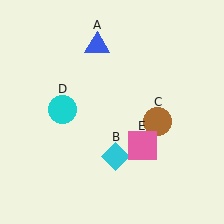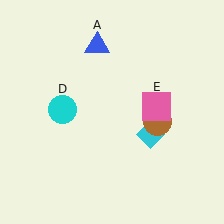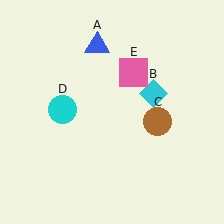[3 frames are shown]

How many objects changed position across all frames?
2 objects changed position: cyan diamond (object B), pink square (object E).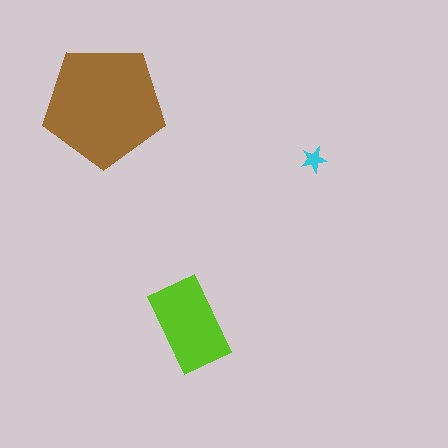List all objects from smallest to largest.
The cyan star, the lime rectangle, the brown pentagon.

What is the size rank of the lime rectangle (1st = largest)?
2nd.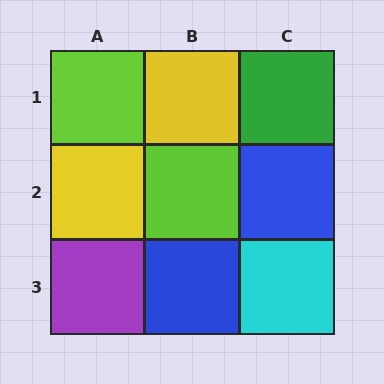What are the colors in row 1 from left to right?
Lime, yellow, green.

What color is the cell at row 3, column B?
Blue.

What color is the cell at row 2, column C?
Blue.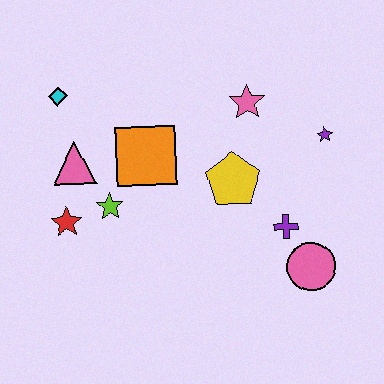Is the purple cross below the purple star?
Yes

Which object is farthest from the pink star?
The red star is farthest from the pink star.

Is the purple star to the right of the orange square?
Yes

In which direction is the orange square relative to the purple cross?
The orange square is to the left of the purple cross.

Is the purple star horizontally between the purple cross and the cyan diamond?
No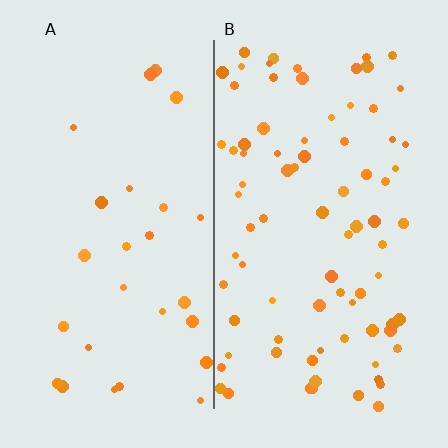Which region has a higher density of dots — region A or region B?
B (the right).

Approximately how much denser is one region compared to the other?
Approximately 3.0× — region B over region A.